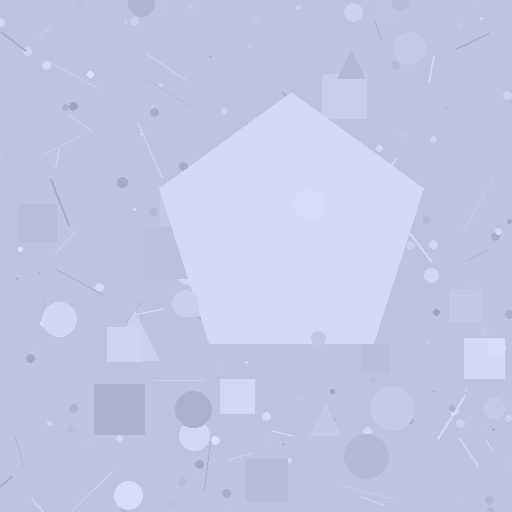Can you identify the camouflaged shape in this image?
The camouflaged shape is a pentagon.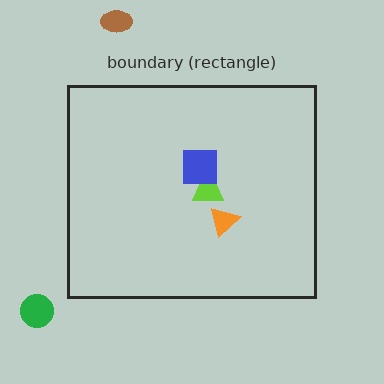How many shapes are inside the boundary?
3 inside, 2 outside.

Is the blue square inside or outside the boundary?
Inside.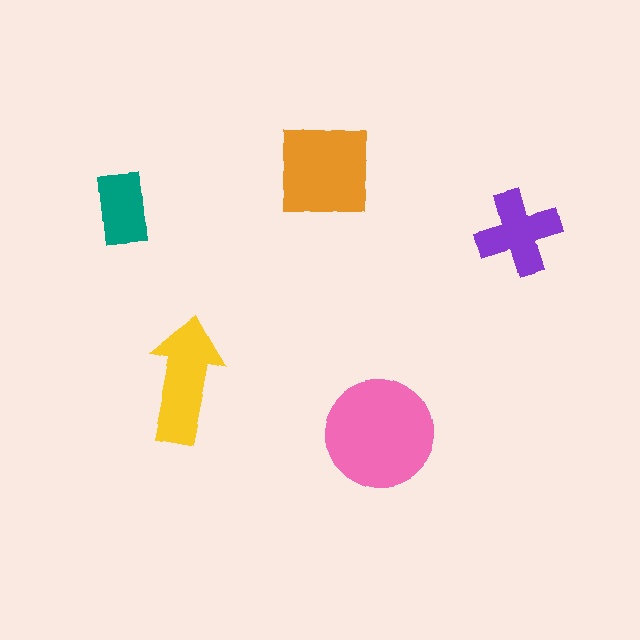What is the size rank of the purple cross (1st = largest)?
4th.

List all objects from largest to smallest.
The pink circle, the orange square, the yellow arrow, the purple cross, the teal rectangle.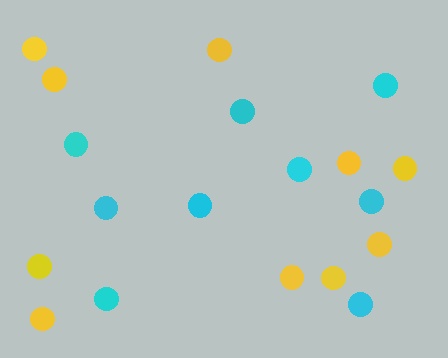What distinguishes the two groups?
There are 2 groups: one group of cyan circles (9) and one group of yellow circles (10).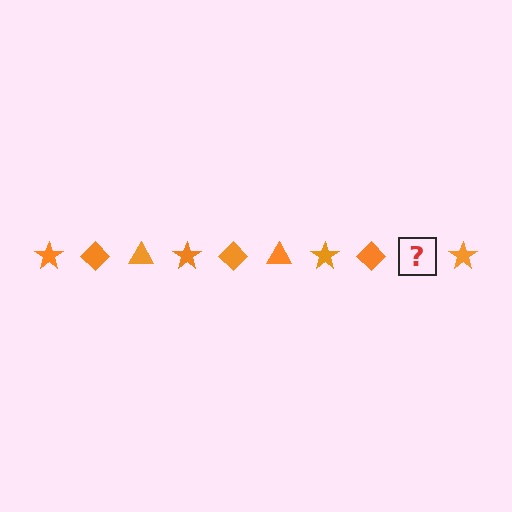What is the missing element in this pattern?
The missing element is an orange triangle.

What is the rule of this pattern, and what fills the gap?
The rule is that the pattern cycles through star, diamond, triangle shapes in orange. The gap should be filled with an orange triangle.